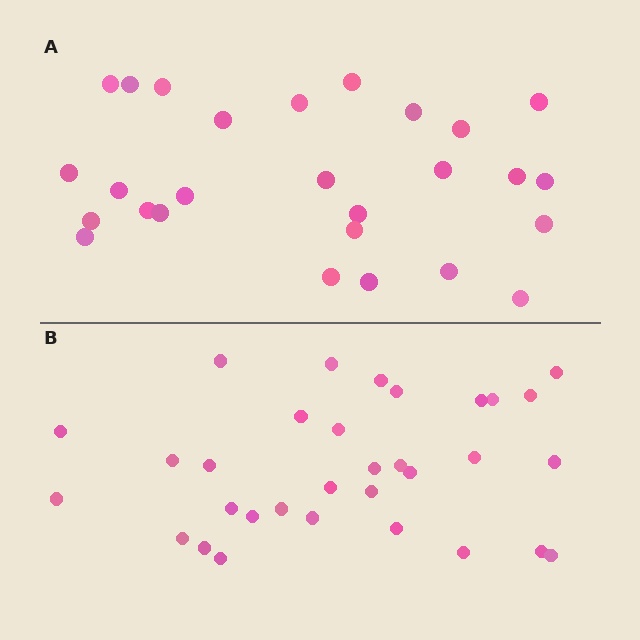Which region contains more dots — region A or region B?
Region B (the bottom region) has more dots.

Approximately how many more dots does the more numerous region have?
Region B has about 5 more dots than region A.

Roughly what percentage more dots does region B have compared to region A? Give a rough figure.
About 20% more.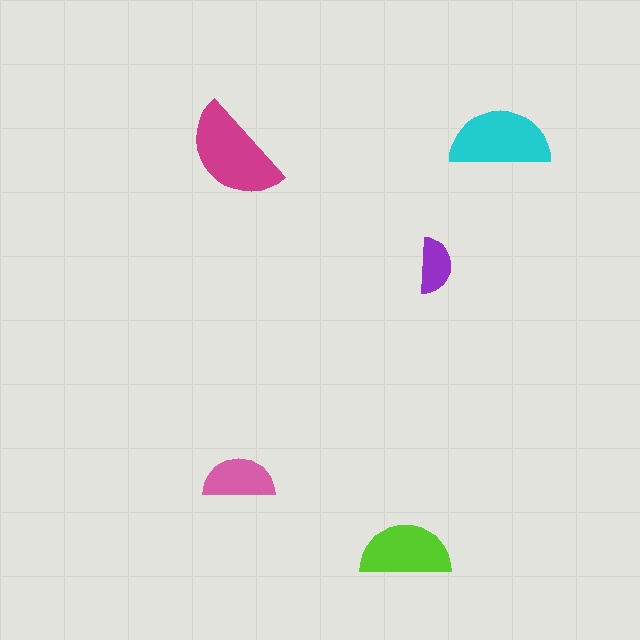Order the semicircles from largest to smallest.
the magenta one, the cyan one, the lime one, the pink one, the purple one.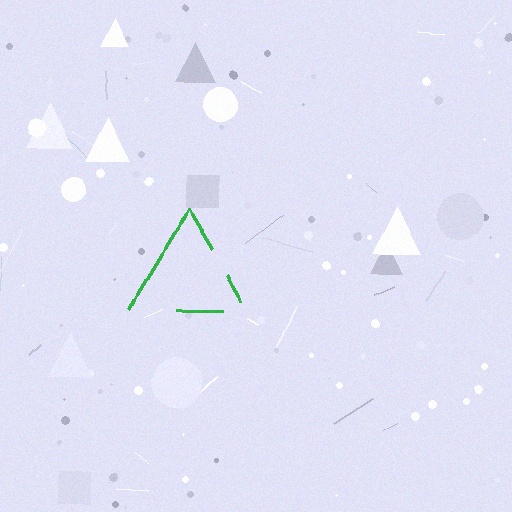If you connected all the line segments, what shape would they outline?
They would outline a triangle.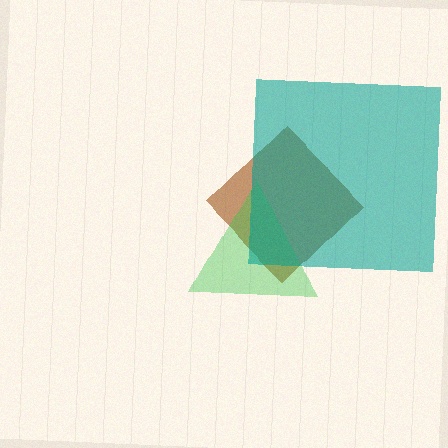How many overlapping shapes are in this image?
There are 3 overlapping shapes in the image.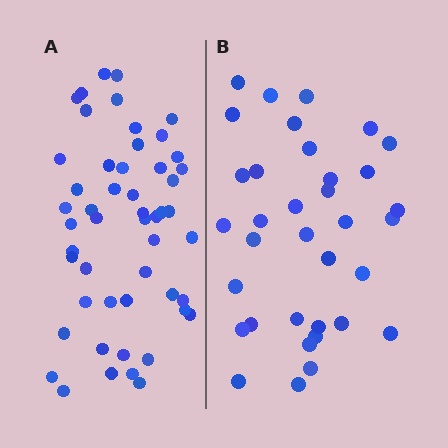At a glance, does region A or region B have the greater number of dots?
Region A (the left region) has more dots.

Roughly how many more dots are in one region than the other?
Region A has approximately 15 more dots than region B.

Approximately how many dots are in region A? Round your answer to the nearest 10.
About 50 dots. (The exact count is 51, which rounds to 50.)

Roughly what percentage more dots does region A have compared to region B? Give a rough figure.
About 45% more.